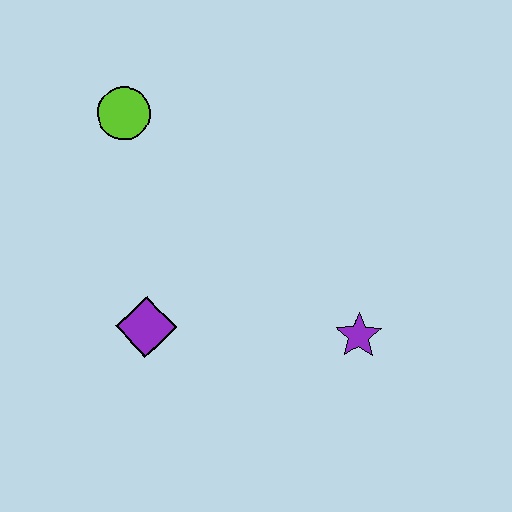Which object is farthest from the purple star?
The lime circle is farthest from the purple star.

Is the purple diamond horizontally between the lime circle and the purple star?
Yes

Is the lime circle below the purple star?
No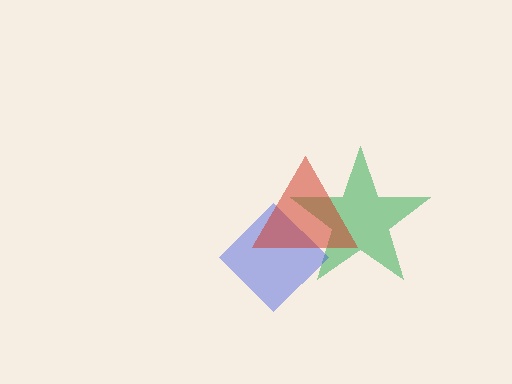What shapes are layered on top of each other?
The layered shapes are: a green star, a blue diamond, a red triangle.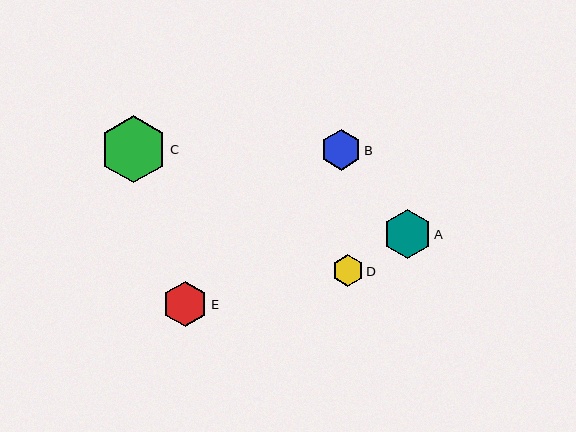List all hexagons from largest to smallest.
From largest to smallest: C, A, E, B, D.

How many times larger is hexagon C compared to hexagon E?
Hexagon C is approximately 1.5 times the size of hexagon E.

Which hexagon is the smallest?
Hexagon D is the smallest with a size of approximately 32 pixels.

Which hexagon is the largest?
Hexagon C is the largest with a size of approximately 67 pixels.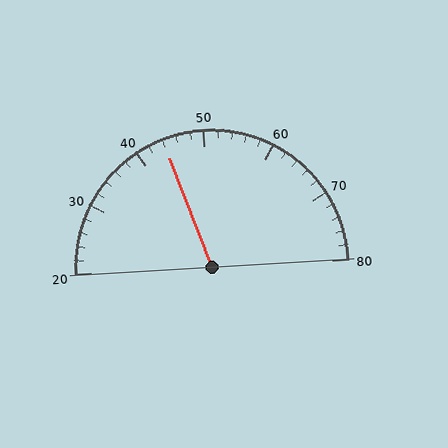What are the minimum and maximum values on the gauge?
The gauge ranges from 20 to 80.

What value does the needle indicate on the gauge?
The needle indicates approximately 44.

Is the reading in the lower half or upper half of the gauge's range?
The reading is in the lower half of the range (20 to 80).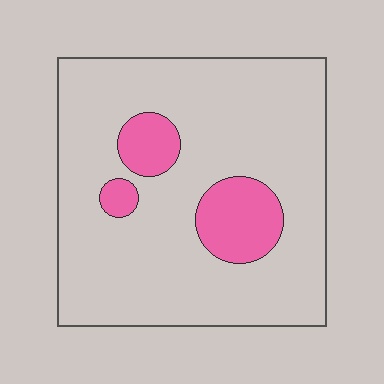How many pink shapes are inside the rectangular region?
3.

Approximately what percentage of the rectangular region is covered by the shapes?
Approximately 15%.